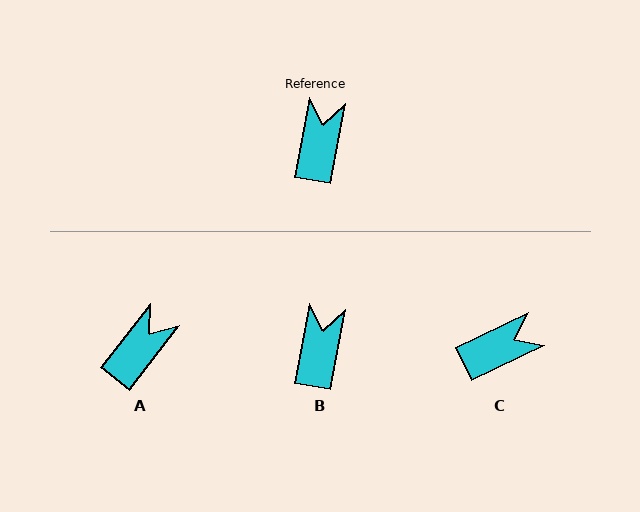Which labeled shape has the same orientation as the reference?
B.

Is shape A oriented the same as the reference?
No, it is off by about 28 degrees.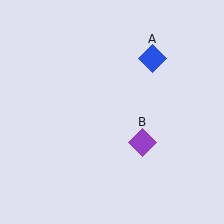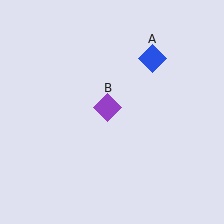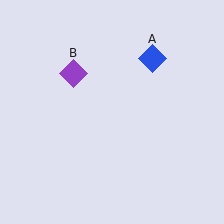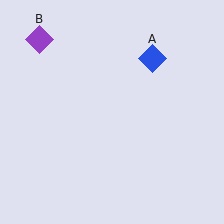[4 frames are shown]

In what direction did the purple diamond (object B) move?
The purple diamond (object B) moved up and to the left.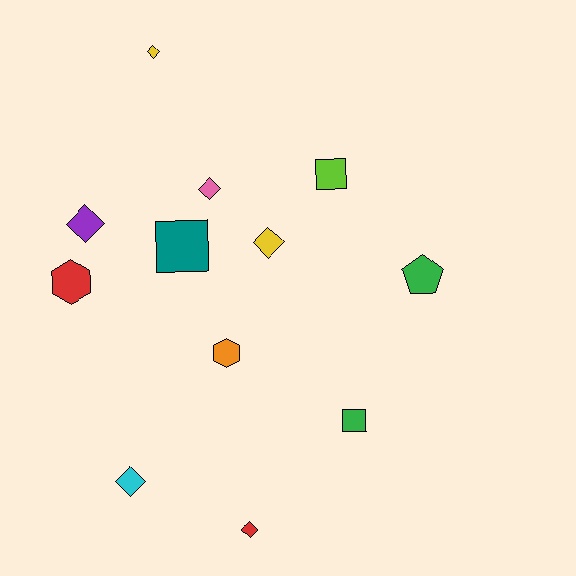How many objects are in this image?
There are 12 objects.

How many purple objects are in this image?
There is 1 purple object.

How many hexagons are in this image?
There are 2 hexagons.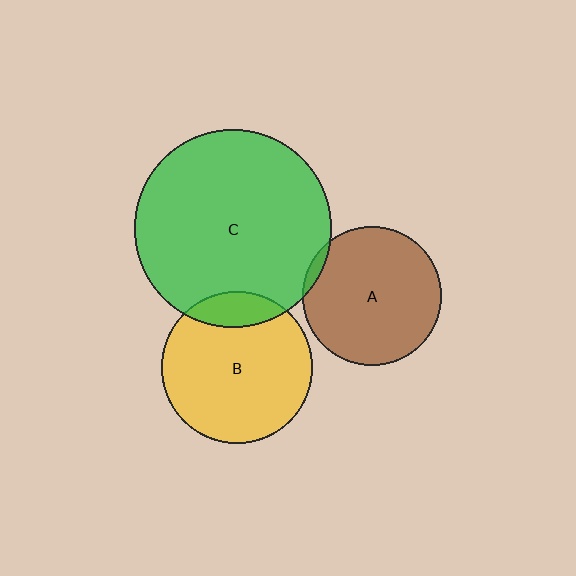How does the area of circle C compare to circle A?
Approximately 2.0 times.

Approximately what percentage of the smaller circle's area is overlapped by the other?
Approximately 5%.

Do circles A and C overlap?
Yes.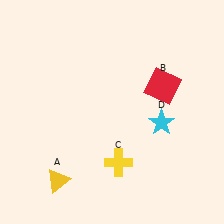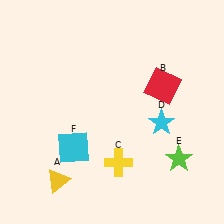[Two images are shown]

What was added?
A lime star (E), a cyan square (F) were added in Image 2.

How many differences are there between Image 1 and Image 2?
There are 2 differences between the two images.